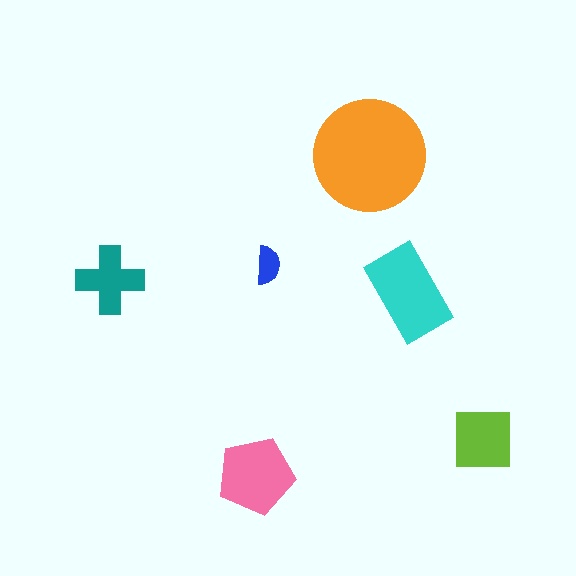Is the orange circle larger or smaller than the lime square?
Larger.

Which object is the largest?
The orange circle.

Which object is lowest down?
The pink pentagon is bottommost.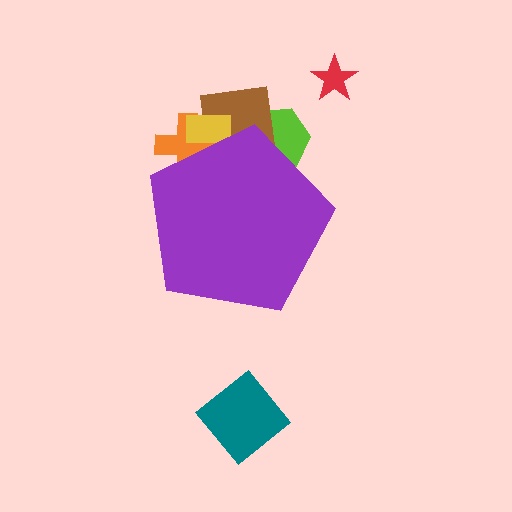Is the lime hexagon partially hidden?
Yes, the lime hexagon is partially hidden behind the purple pentagon.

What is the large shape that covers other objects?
A purple pentagon.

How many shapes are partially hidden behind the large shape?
4 shapes are partially hidden.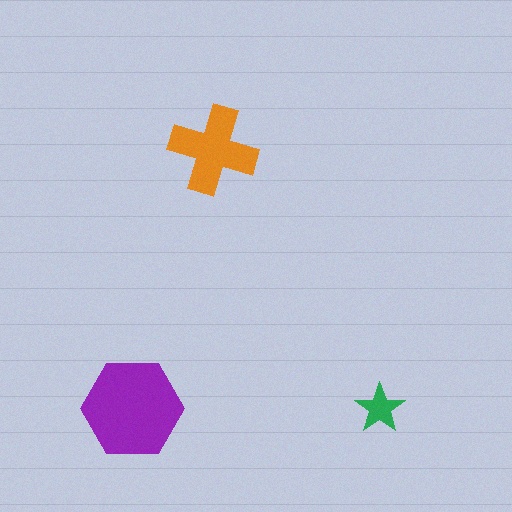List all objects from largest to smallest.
The purple hexagon, the orange cross, the green star.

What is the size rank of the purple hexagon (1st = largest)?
1st.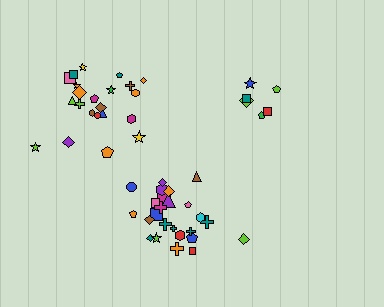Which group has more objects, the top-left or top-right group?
The top-left group.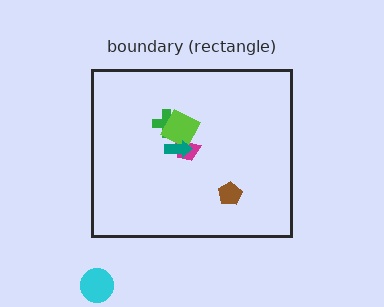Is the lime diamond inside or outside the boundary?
Inside.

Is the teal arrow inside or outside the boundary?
Inside.